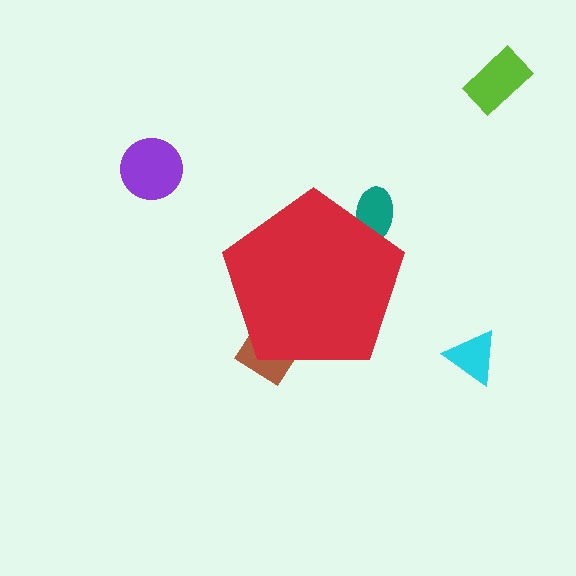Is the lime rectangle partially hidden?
No, the lime rectangle is fully visible.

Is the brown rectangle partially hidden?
Yes, the brown rectangle is partially hidden behind the red pentagon.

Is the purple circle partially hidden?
No, the purple circle is fully visible.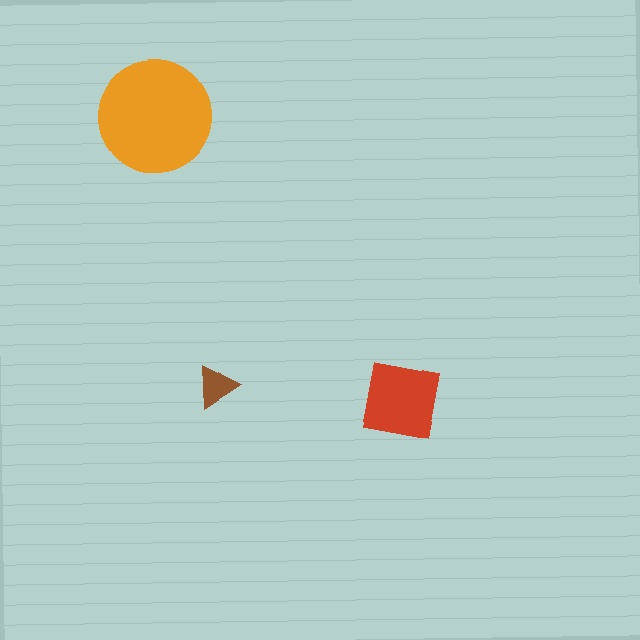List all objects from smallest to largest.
The brown triangle, the red square, the orange circle.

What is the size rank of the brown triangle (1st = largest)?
3rd.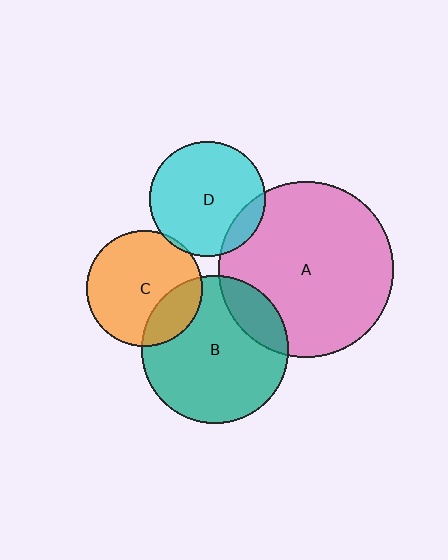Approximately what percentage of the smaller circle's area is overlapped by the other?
Approximately 15%.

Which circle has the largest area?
Circle A (pink).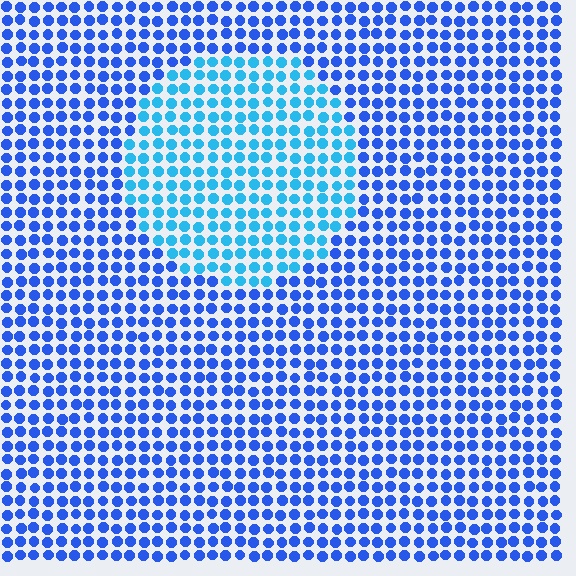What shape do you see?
I see a circle.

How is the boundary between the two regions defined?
The boundary is defined purely by a slight shift in hue (about 30 degrees). Spacing, size, and orientation are identical on both sides.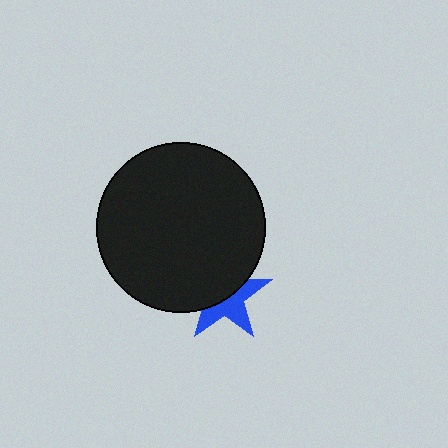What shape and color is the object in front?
The object in front is a black circle.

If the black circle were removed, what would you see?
You would see the complete blue star.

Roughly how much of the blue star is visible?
About half of it is visible (roughly 49%).